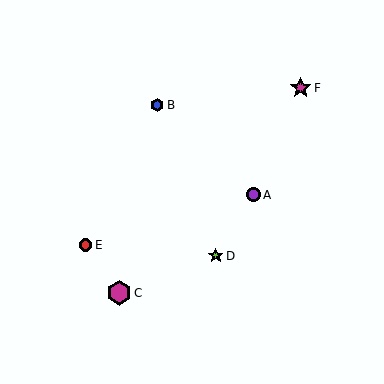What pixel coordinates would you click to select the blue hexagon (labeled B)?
Click at (157, 105) to select the blue hexagon B.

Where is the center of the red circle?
The center of the red circle is at (86, 245).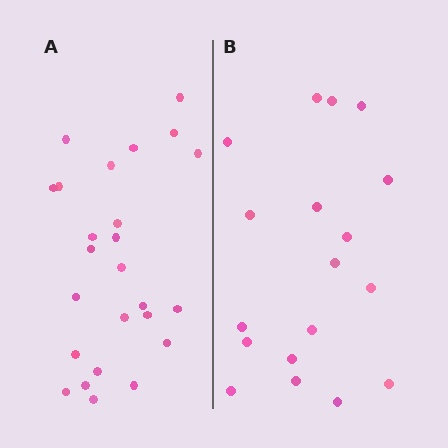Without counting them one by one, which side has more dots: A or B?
Region A (the left region) has more dots.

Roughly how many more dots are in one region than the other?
Region A has roughly 8 or so more dots than region B.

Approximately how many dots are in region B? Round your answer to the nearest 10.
About 20 dots. (The exact count is 18, which rounds to 20.)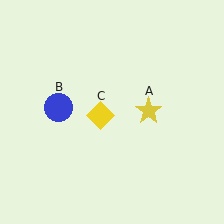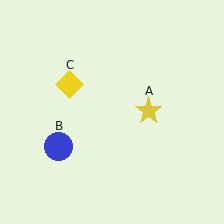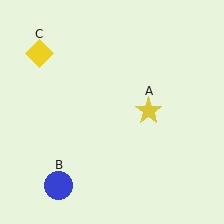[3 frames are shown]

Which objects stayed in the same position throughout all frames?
Yellow star (object A) remained stationary.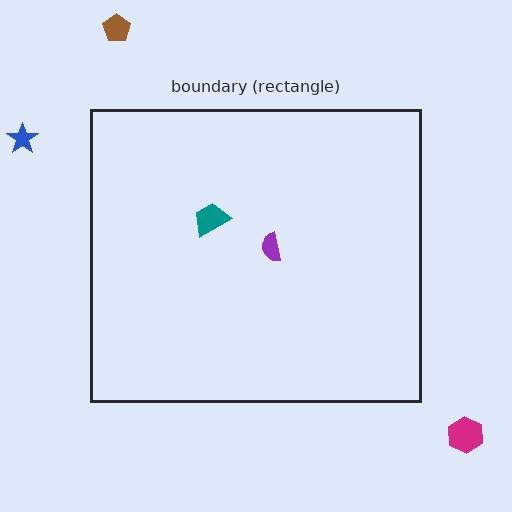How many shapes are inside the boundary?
2 inside, 3 outside.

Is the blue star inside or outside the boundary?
Outside.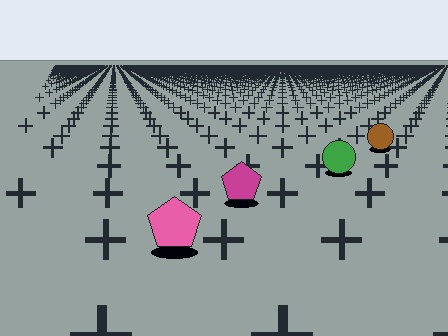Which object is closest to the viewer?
The pink pentagon is closest. The texture marks near it are larger and more spread out.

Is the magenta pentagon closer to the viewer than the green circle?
Yes. The magenta pentagon is closer — you can tell from the texture gradient: the ground texture is coarser near it.